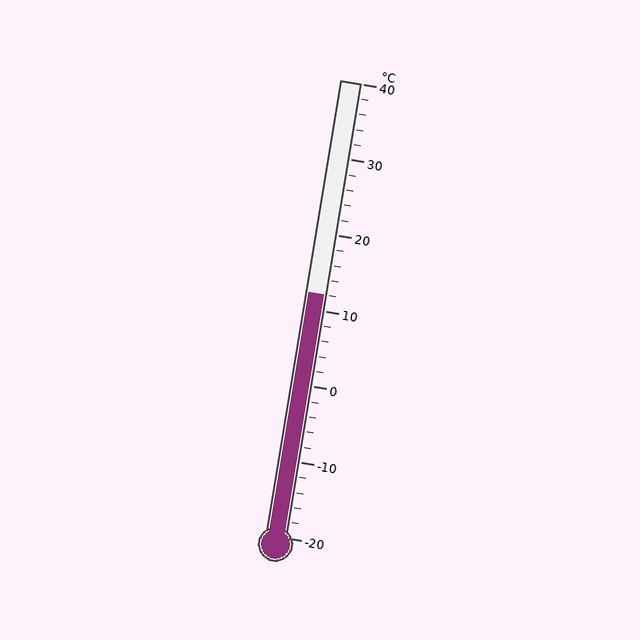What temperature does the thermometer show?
The thermometer shows approximately 12°C.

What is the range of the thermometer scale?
The thermometer scale ranges from -20°C to 40°C.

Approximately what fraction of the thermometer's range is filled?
The thermometer is filled to approximately 55% of its range.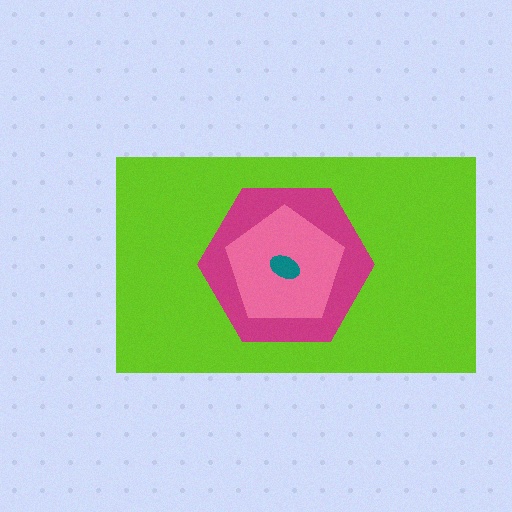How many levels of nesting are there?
4.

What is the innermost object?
The teal ellipse.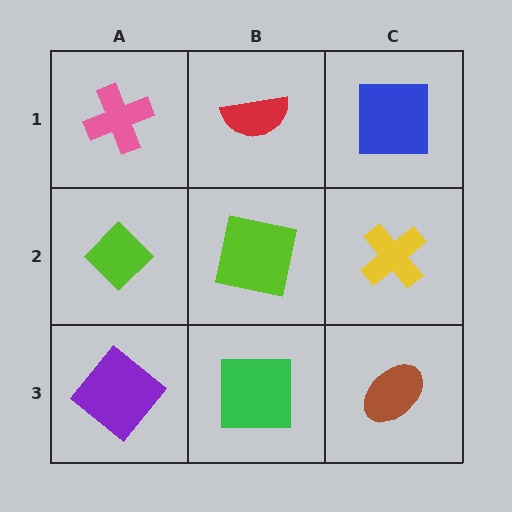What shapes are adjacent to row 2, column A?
A pink cross (row 1, column A), a purple diamond (row 3, column A), a lime square (row 2, column B).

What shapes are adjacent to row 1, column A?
A lime diamond (row 2, column A), a red semicircle (row 1, column B).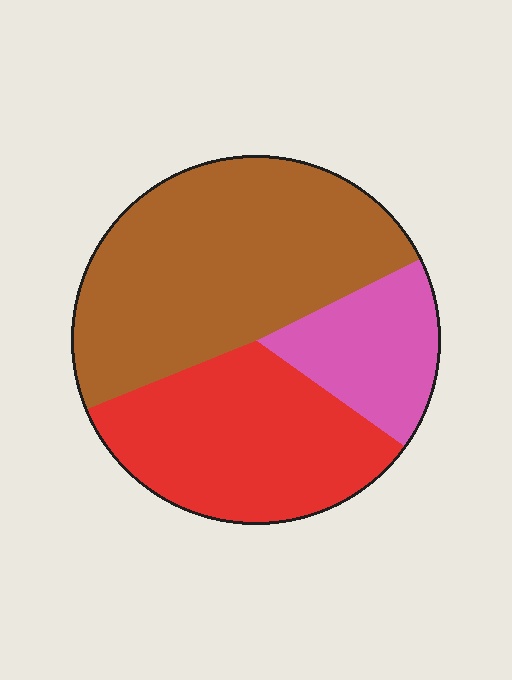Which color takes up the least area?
Pink, at roughly 15%.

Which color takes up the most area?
Brown, at roughly 50%.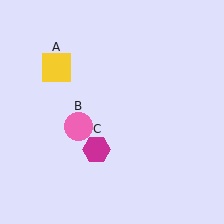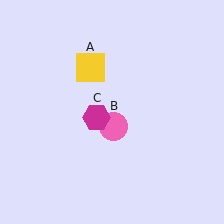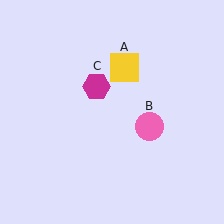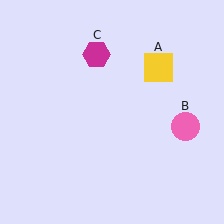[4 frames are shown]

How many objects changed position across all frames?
3 objects changed position: yellow square (object A), pink circle (object B), magenta hexagon (object C).